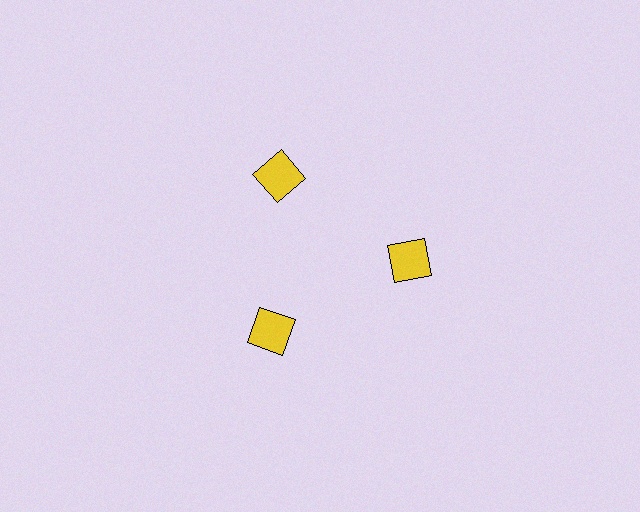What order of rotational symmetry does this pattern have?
This pattern has 3-fold rotational symmetry.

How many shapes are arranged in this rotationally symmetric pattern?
There are 3 shapes, arranged in 3 groups of 1.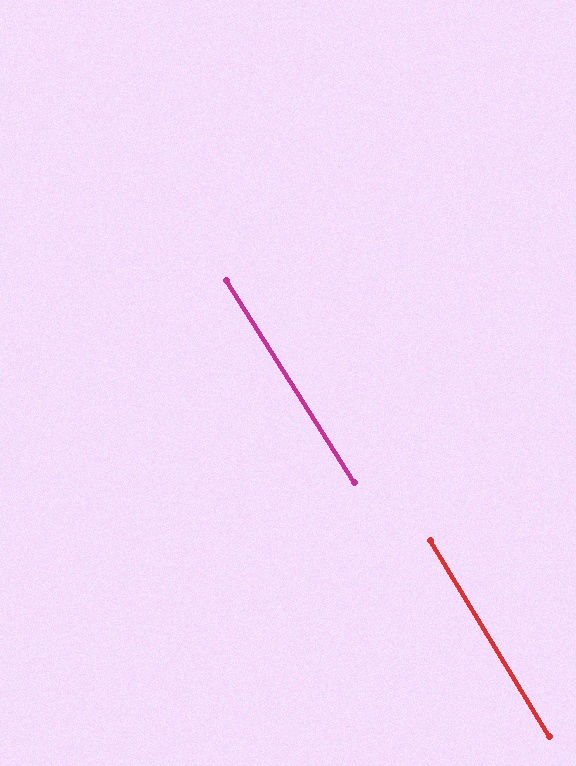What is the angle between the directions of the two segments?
Approximately 1 degree.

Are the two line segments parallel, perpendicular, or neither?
Parallel — their directions differ by only 1.2°.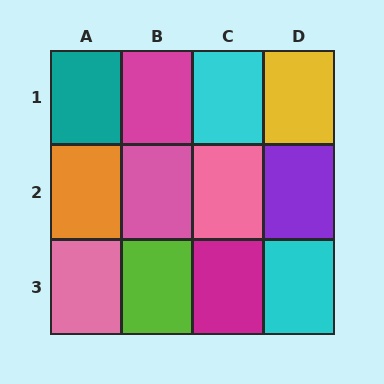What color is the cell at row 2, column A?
Orange.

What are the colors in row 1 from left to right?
Teal, magenta, cyan, yellow.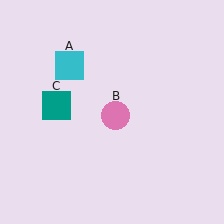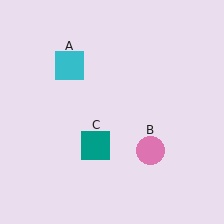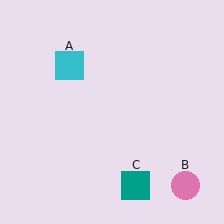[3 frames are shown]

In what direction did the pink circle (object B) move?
The pink circle (object B) moved down and to the right.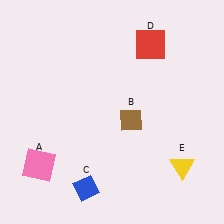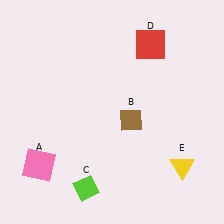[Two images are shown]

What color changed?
The diamond (C) changed from blue in Image 1 to lime in Image 2.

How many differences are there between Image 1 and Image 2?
There is 1 difference between the two images.